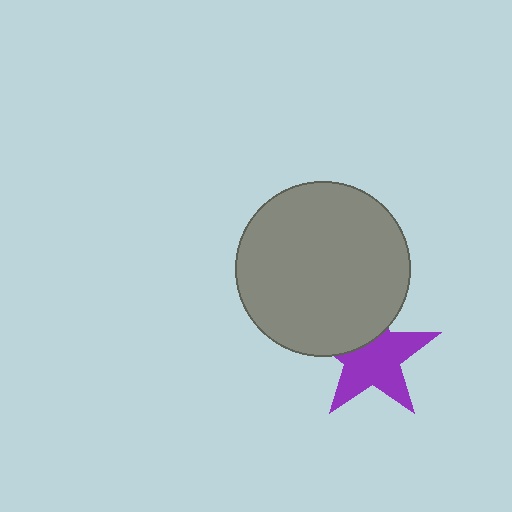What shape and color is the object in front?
The object in front is a gray circle.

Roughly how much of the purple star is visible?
Most of it is visible (roughly 67%).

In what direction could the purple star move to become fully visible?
The purple star could move down. That would shift it out from behind the gray circle entirely.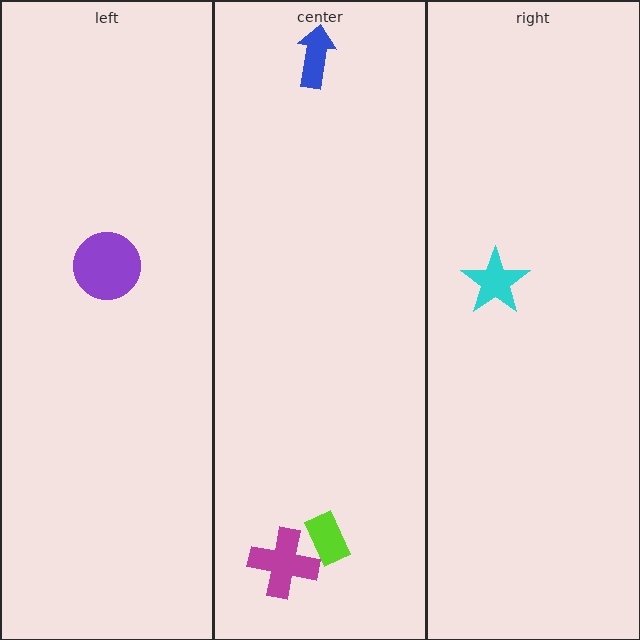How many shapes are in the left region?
1.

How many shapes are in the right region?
1.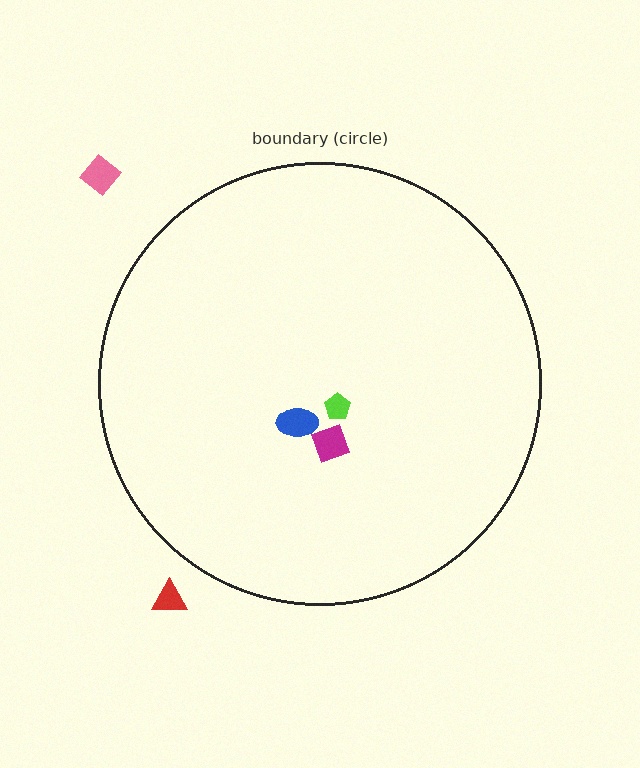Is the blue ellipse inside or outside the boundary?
Inside.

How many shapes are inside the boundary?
3 inside, 2 outside.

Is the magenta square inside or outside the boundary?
Inside.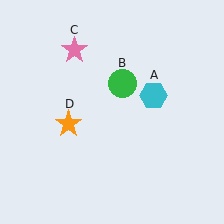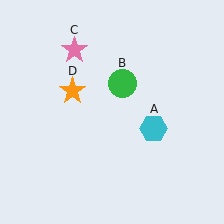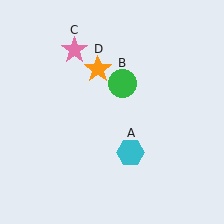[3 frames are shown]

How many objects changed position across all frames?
2 objects changed position: cyan hexagon (object A), orange star (object D).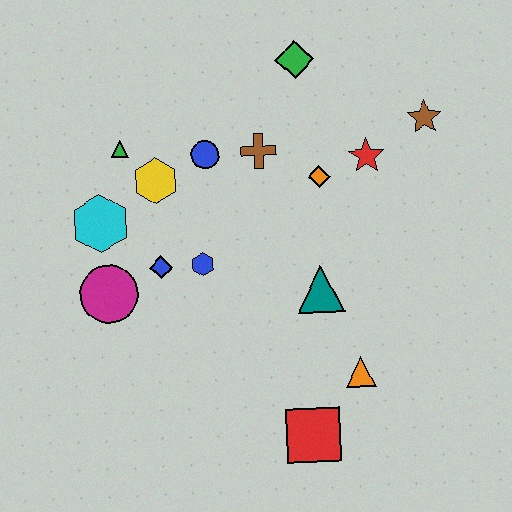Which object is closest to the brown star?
The red star is closest to the brown star.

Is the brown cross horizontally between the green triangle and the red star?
Yes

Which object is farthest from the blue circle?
The red square is farthest from the blue circle.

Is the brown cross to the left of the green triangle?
No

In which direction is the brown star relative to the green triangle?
The brown star is to the right of the green triangle.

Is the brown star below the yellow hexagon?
No